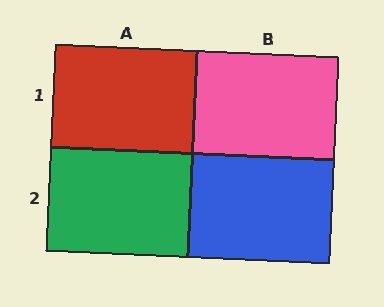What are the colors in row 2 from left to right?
Green, blue.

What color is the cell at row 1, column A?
Red.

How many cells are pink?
1 cell is pink.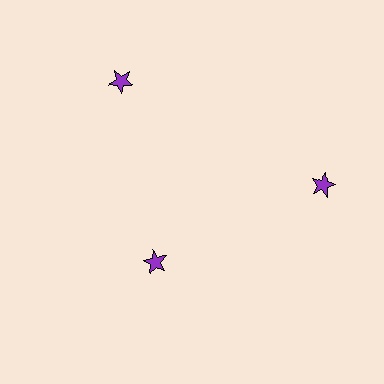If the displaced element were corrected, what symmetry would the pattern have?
It would have 3-fold rotational symmetry — the pattern would map onto itself every 120 degrees.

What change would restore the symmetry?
The symmetry would be restored by moving it outward, back onto the ring so that all 3 stars sit at equal angles and equal distance from the center.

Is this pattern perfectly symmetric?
No. The 3 purple stars are arranged in a ring, but one element near the 7 o'clock position is pulled inward toward the center, breaking the 3-fold rotational symmetry.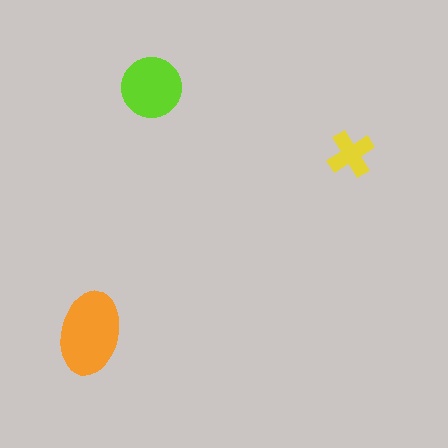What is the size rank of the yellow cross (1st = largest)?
3rd.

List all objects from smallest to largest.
The yellow cross, the lime circle, the orange ellipse.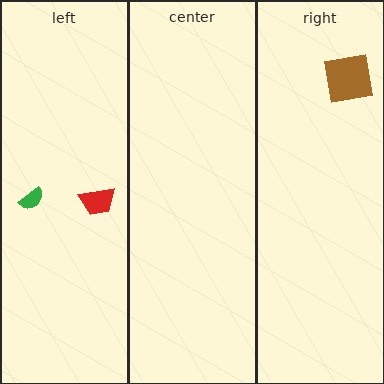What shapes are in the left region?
The green semicircle, the red trapezoid.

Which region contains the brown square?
The right region.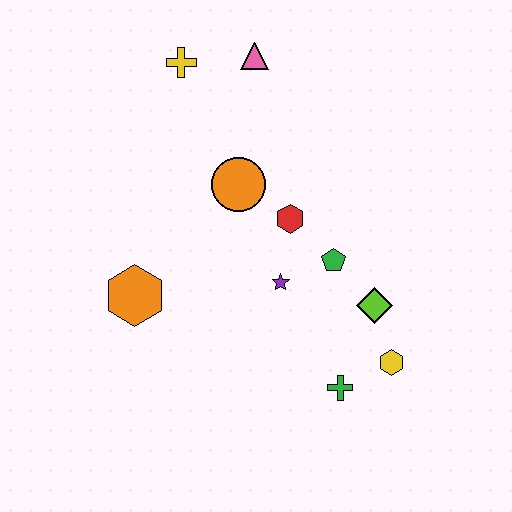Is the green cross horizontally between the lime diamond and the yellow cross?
Yes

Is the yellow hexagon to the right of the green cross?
Yes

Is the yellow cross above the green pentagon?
Yes